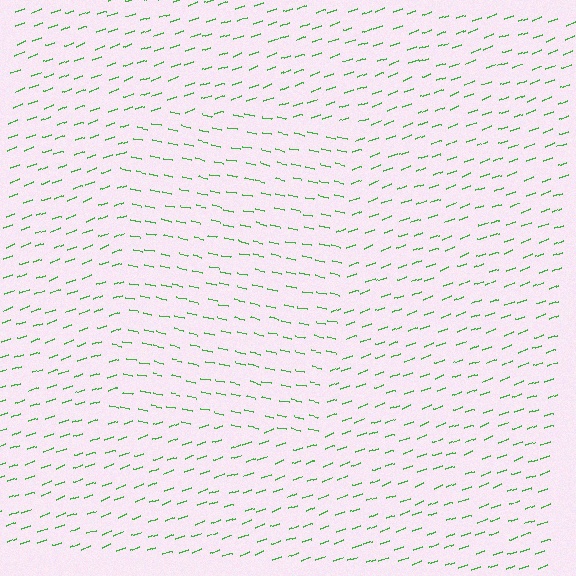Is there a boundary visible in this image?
Yes, there is a texture boundary formed by a change in line orientation.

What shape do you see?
I see a rectangle.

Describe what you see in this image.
The image is filled with small green line segments. A rectangle region in the image has lines oriented differently from the surrounding lines, creating a visible texture boundary.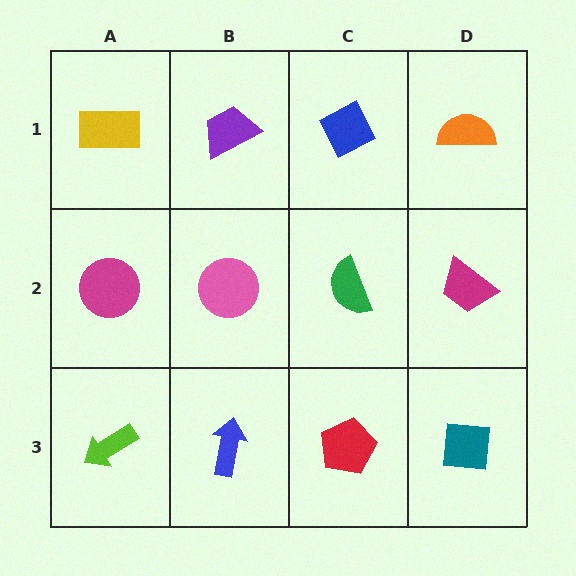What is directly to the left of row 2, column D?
A green semicircle.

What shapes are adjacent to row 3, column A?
A magenta circle (row 2, column A), a blue arrow (row 3, column B).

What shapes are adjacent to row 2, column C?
A blue diamond (row 1, column C), a red pentagon (row 3, column C), a pink circle (row 2, column B), a magenta trapezoid (row 2, column D).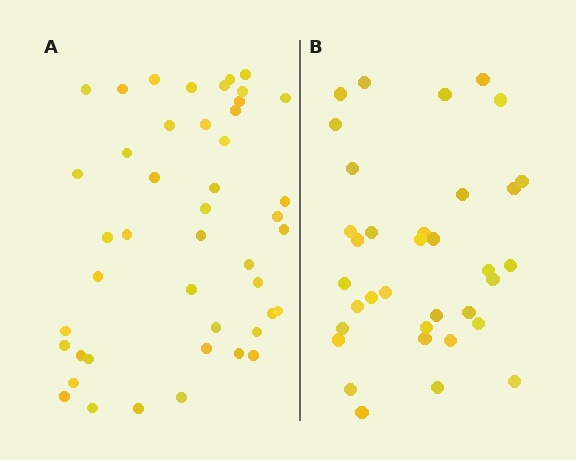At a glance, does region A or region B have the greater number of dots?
Region A (the left region) has more dots.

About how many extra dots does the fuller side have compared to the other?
Region A has roughly 10 or so more dots than region B.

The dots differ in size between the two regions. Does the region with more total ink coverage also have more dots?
No. Region B has more total ink coverage because its dots are larger, but region A actually contains more individual dots. Total area can be misleading — the number of items is what matters here.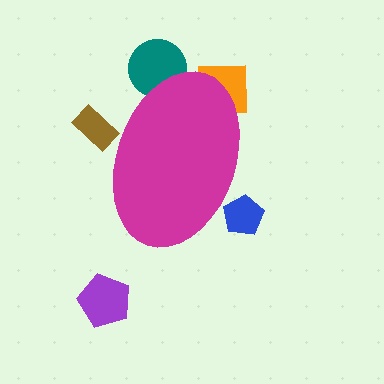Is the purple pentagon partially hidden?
No, the purple pentagon is fully visible.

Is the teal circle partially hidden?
Yes, the teal circle is partially hidden behind the magenta ellipse.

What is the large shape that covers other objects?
A magenta ellipse.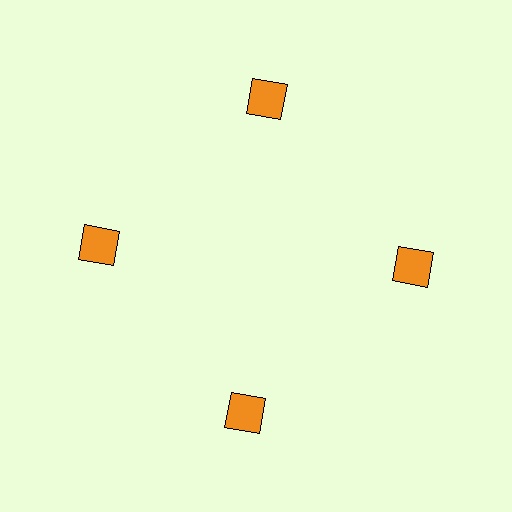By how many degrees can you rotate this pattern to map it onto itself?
The pattern maps onto itself every 90 degrees of rotation.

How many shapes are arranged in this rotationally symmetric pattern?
There are 4 shapes, arranged in 4 groups of 1.